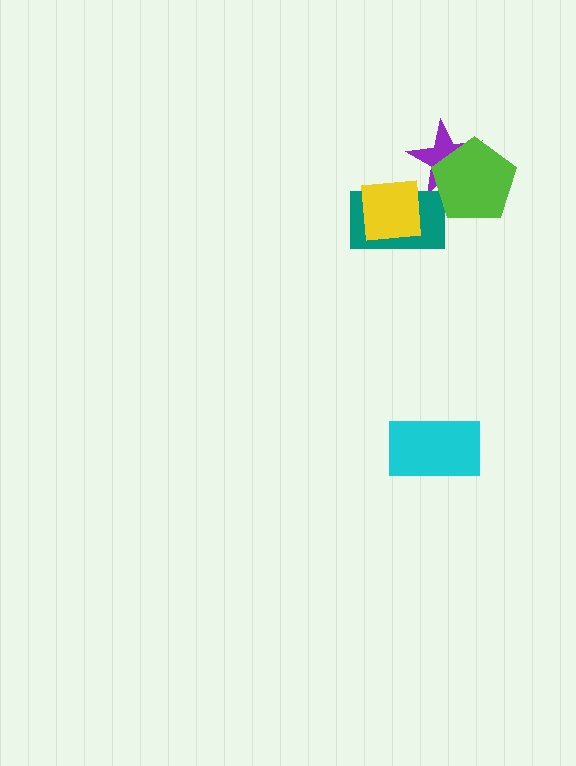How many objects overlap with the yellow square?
1 object overlaps with the yellow square.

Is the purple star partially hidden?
Yes, it is partially covered by another shape.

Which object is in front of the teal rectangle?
The yellow square is in front of the teal rectangle.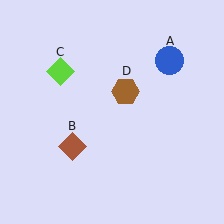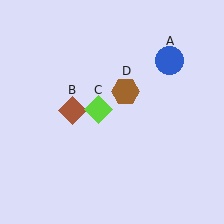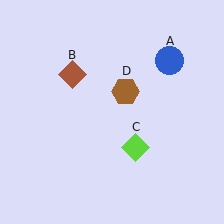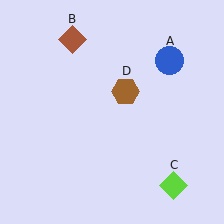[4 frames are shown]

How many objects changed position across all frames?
2 objects changed position: brown diamond (object B), lime diamond (object C).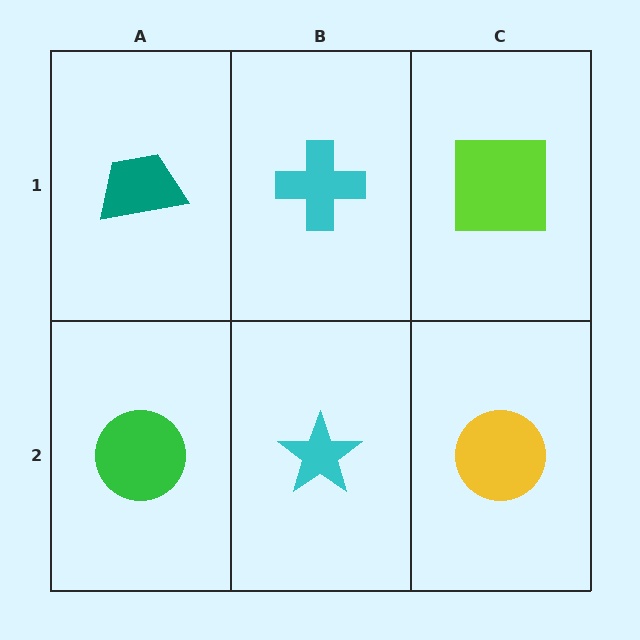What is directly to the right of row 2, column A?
A cyan star.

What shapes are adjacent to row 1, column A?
A green circle (row 2, column A), a cyan cross (row 1, column B).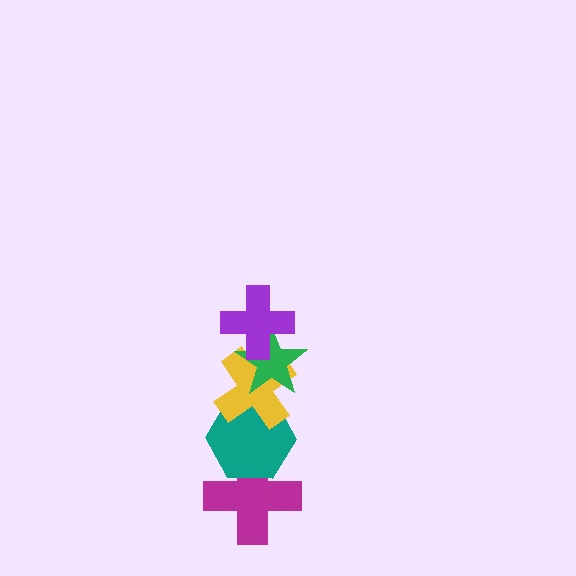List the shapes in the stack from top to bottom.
From top to bottom: the purple cross, the green star, the yellow cross, the teal hexagon, the magenta cross.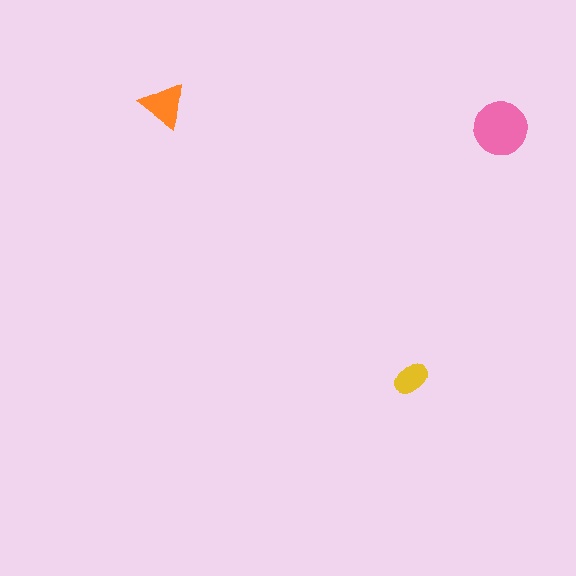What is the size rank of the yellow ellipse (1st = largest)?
3rd.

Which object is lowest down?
The yellow ellipse is bottommost.